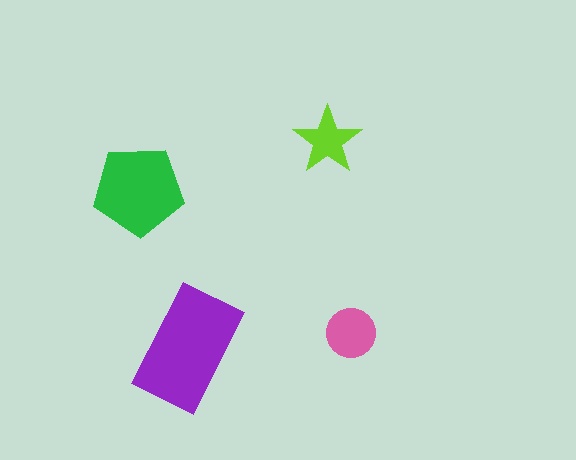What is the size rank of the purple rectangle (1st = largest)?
1st.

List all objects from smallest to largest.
The lime star, the pink circle, the green pentagon, the purple rectangle.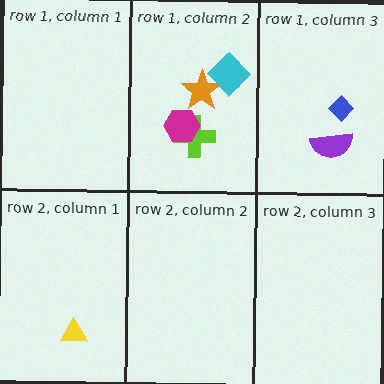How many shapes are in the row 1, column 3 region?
2.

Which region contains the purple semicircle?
The row 1, column 3 region.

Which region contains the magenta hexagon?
The row 1, column 2 region.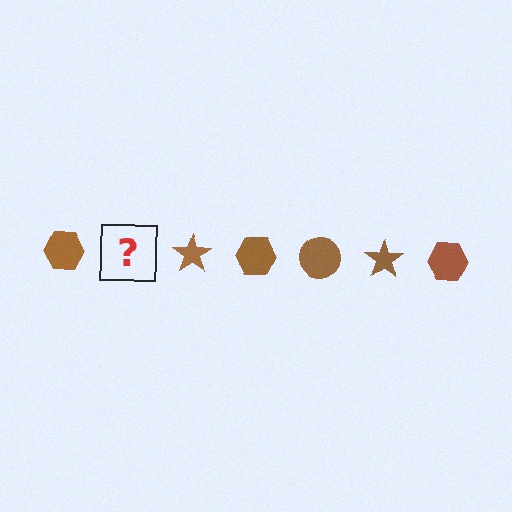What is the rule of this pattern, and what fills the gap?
The rule is that the pattern cycles through hexagon, circle, star shapes in brown. The gap should be filled with a brown circle.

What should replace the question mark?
The question mark should be replaced with a brown circle.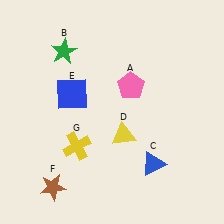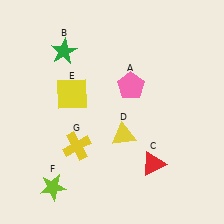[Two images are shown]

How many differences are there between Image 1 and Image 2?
There are 3 differences between the two images.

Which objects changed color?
C changed from blue to red. E changed from blue to yellow. F changed from brown to lime.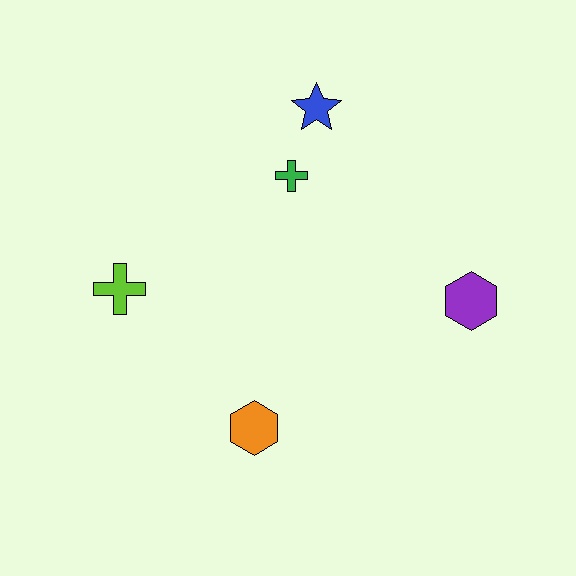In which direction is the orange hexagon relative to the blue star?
The orange hexagon is below the blue star.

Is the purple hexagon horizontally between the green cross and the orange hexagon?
No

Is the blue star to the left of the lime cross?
No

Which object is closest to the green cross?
The blue star is closest to the green cross.